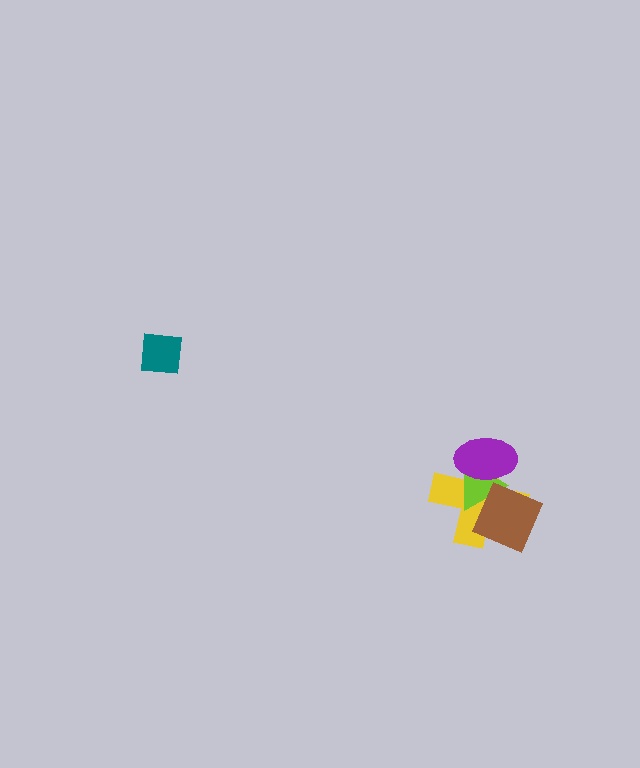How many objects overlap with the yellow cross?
3 objects overlap with the yellow cross.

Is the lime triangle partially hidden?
Yes, it is partially covered by another shape.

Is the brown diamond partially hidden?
No, no other shape covers it.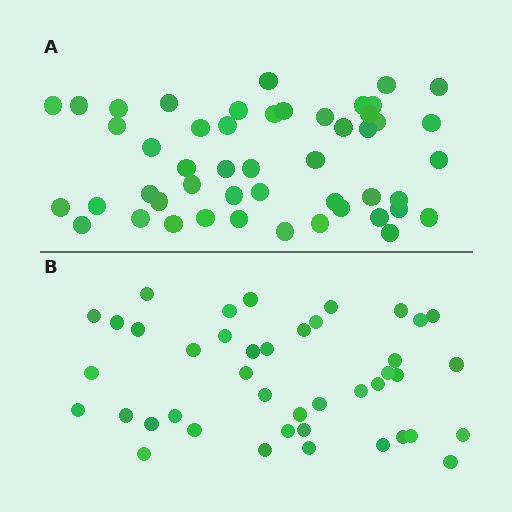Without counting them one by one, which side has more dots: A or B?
Region A (the top region) has more dots.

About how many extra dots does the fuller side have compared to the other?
Region A has roughly 8 or so more dots than region B.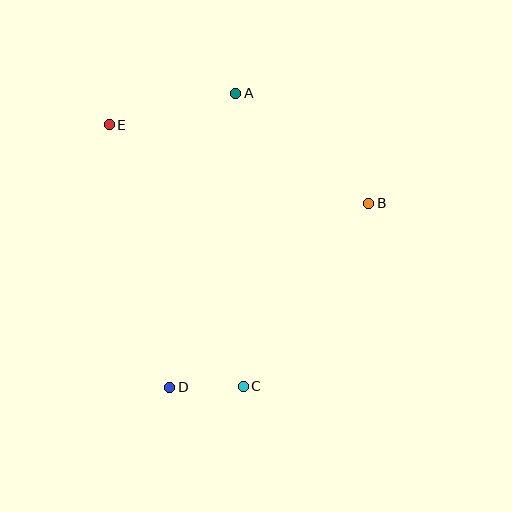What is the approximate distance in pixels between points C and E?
The distance between C and E is approximately 294 pixels.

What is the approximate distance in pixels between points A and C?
The distance between A and C is approximately 293 pixels.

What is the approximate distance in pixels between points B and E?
The distance between B and E is approximately 271 pixels.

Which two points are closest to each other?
Points C and D are closest to each other.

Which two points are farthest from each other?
Points A and D are farthest from each other.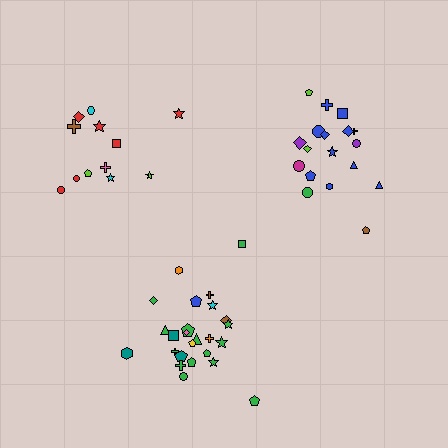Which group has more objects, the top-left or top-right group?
The top-right group.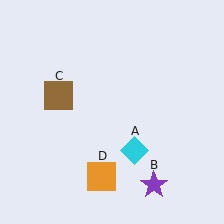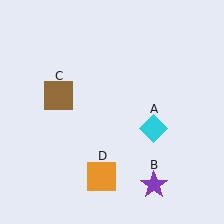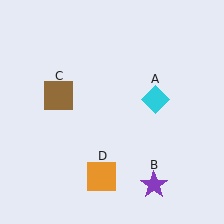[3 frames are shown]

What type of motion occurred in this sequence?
The cyan diamond (object A) rotated counterclockwise around the center of the scene.